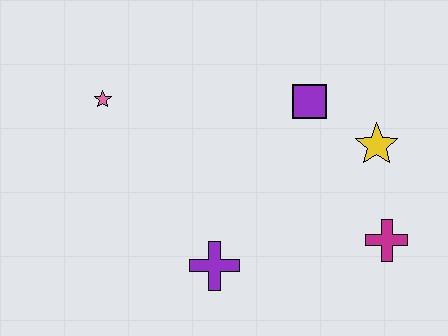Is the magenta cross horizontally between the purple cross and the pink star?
No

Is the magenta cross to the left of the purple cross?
No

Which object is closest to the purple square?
The yellow star is closest to the purple square.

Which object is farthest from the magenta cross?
The pink star is farthest from the magenta cross.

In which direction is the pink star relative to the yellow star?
The pink star is to the left of the yellow star.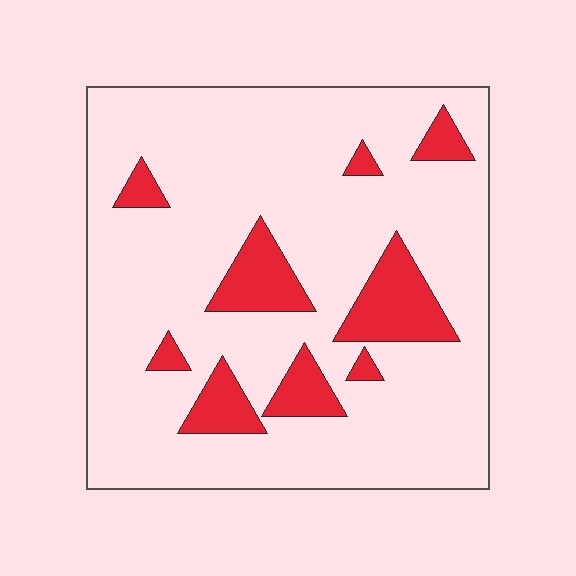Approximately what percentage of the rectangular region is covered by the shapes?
Approximately 15%.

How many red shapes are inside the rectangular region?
9.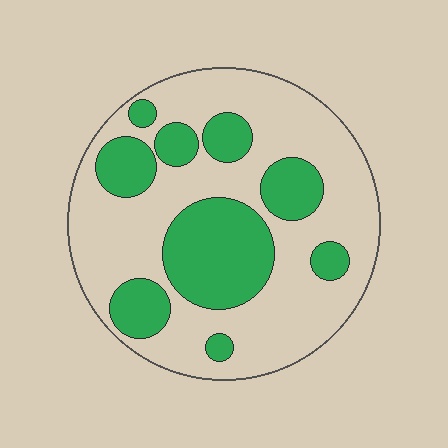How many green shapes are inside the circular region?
9.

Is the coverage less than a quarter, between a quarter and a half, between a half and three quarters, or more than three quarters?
Between a quarter and a half.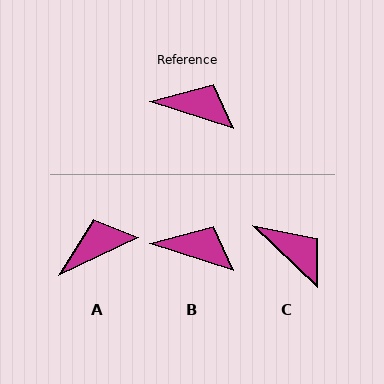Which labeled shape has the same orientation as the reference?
B.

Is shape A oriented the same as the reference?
No, it is off by about 43 degrees.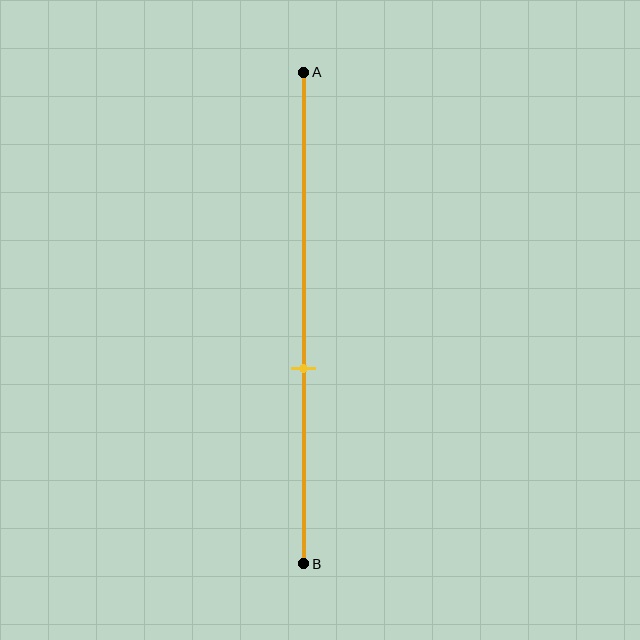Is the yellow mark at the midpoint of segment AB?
No, the mark is at about 60% from A, not at the 50% midpoint.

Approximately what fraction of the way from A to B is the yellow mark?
The yellow mark is approximately 60% of the way from A to B.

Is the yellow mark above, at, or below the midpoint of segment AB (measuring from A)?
The yellow mark is below the midpoint of segment AB.